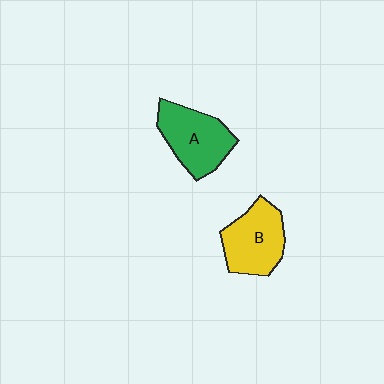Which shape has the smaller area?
Shape B (yellow).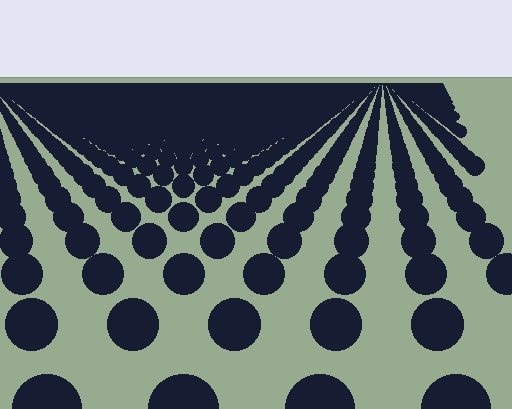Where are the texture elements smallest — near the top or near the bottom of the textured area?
Near the top.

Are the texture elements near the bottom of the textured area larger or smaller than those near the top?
Larger. Near the bottom, elements are closer to the viewer and appear at a bigger on-screen size.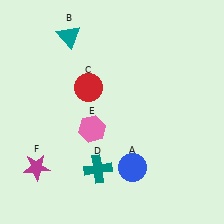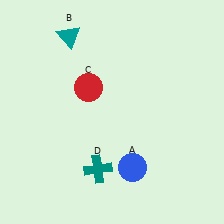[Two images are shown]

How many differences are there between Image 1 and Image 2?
There are 2 differences between the two images.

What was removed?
The pink hexagon (E), the magenta star (F) were removed in Image 2.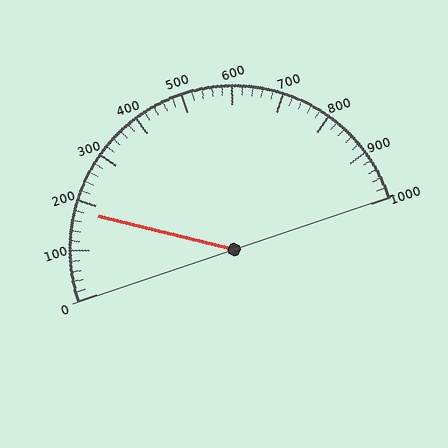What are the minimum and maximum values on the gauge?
The gauge ranges from 0 to 1000.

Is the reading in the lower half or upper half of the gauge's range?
The reading is in the lower half of the range (0 to 1000).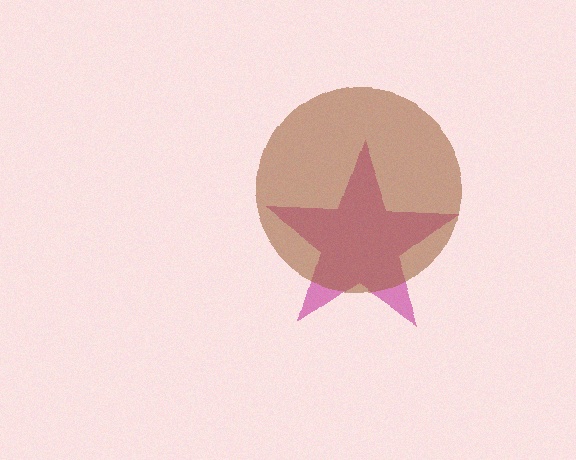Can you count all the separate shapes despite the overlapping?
Yes, there are 2 separate shapes.